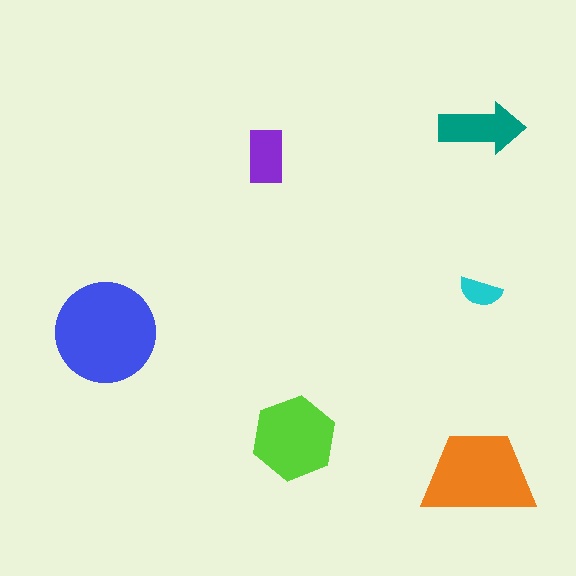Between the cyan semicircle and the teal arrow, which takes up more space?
The teal arrow.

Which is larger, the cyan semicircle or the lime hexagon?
The lime hexagon.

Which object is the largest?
The blue circle.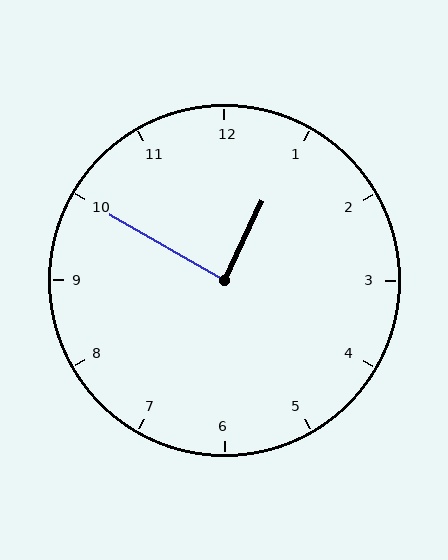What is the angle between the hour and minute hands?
Approximately 85 degrees.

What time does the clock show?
12:50.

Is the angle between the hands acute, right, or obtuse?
It is right.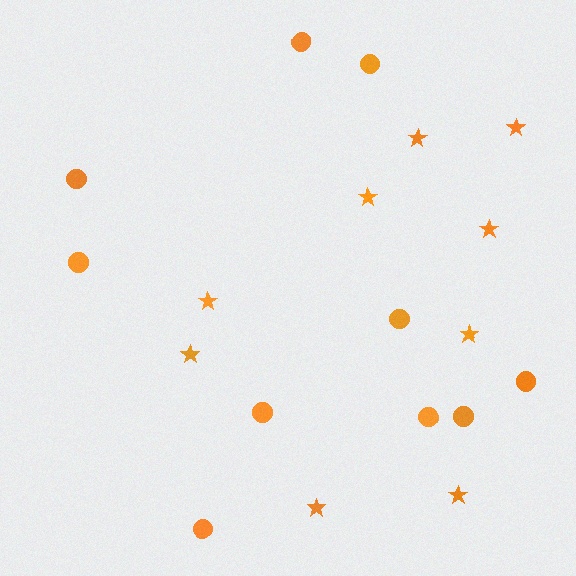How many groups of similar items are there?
There are 2 groups: one group of circles (10) and one group of stars (9).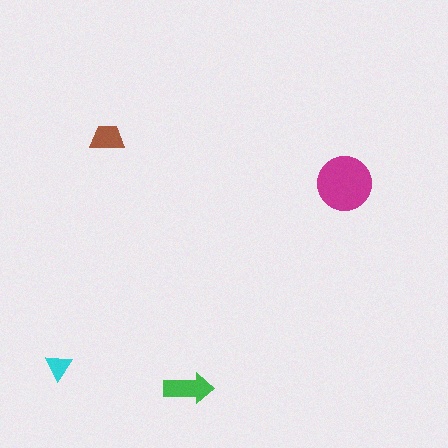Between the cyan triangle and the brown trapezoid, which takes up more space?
The brown trapezoid.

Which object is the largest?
The magenta circle.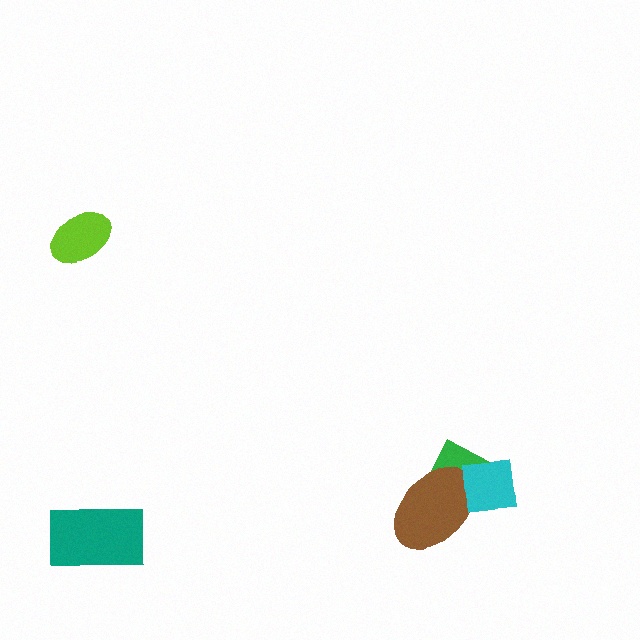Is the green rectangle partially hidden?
Yes, it is partially covered by another shape.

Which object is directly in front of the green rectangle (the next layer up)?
The brown ellipse is directly in front of the green rectangle.